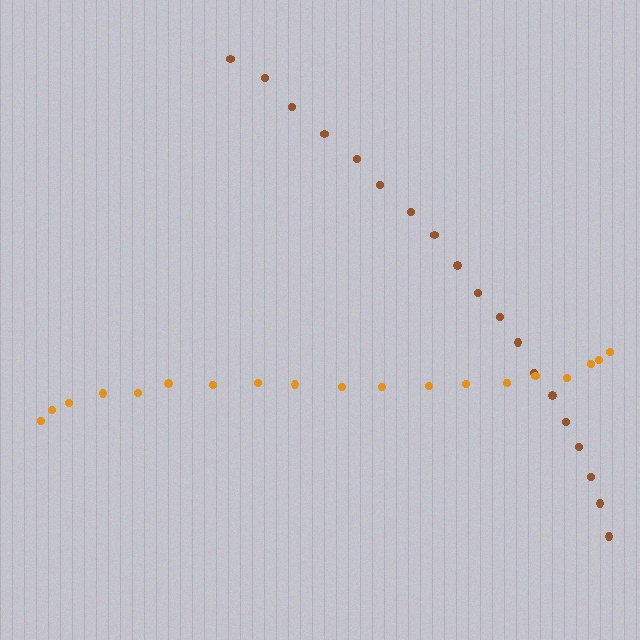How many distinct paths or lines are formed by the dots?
There are 2 distinct paths.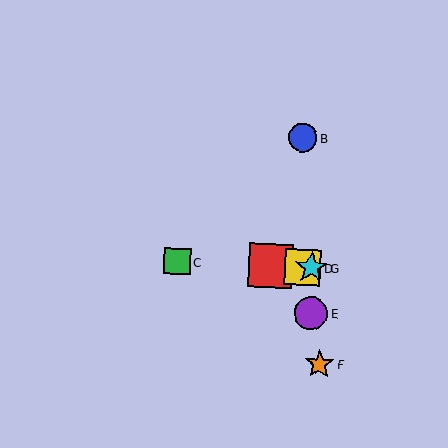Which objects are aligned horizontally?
Objects A, C, D, G are aligned horizontally.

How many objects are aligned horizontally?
4 objects (A, C, D, G) are aligned horizontally.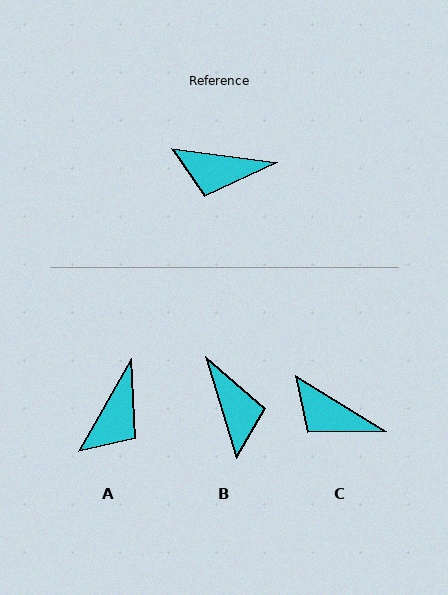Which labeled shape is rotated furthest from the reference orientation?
B, about 115 degrees away.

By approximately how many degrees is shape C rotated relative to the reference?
Approximately 24 degrees clockwise.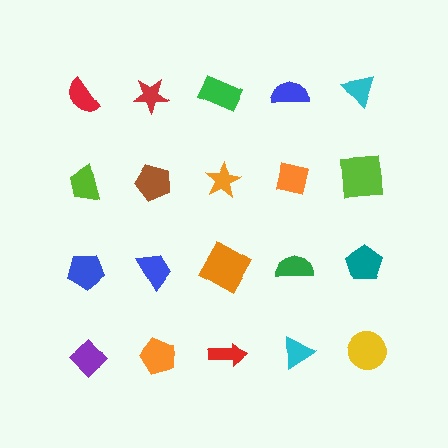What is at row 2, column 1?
A lime trapezoid.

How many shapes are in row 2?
5 shapes.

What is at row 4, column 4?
A cyan triangle.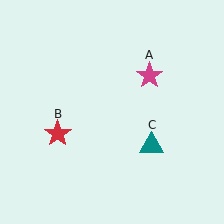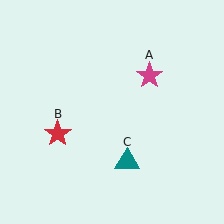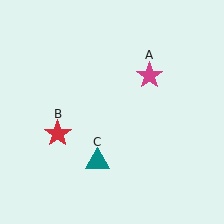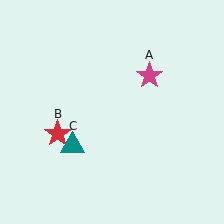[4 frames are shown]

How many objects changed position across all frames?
1 object changed position: teal triangle (object C).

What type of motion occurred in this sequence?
The teal triangle (object C) rotated clockwise around the center of the scene.